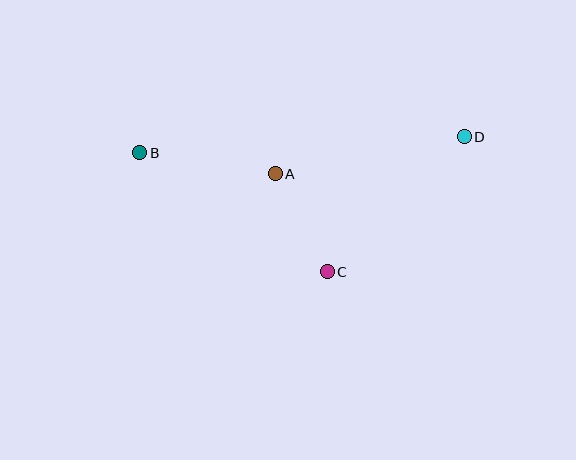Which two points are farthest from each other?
Points B and D are farthest from each other.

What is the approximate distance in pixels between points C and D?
The distance between C and D is approximately 192 pixels.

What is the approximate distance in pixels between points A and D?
The distance between A and D is approximately 193 pixels.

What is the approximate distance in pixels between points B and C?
The distance between B and C is approximately 222 pixels.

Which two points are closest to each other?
Points A and C are closest to each other.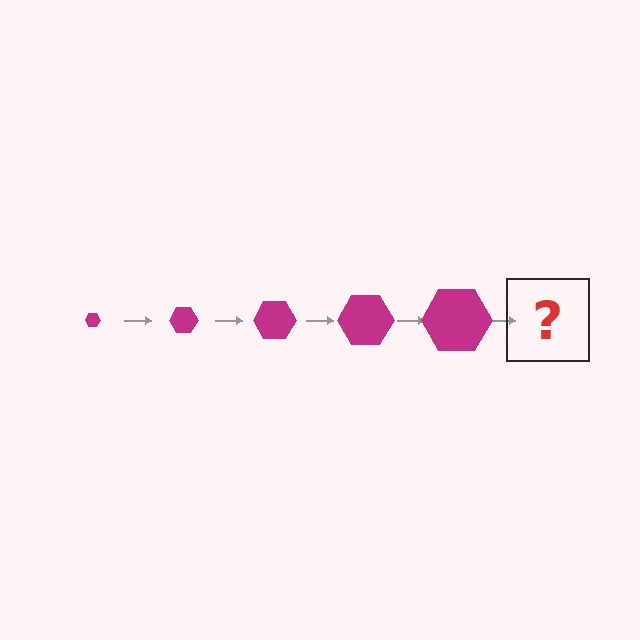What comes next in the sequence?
The next element should be a magenta hexagon, larger than the previous one.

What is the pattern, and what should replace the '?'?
The pattern is that the hexagon gets progressively larger each step. The '?' should be a magenta hexagon, larger than the previous one.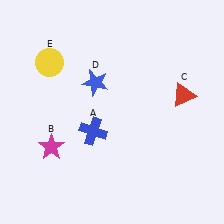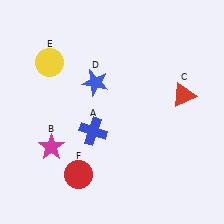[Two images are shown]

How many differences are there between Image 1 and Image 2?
There is 1 difference between the two images.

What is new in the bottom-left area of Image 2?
A red circle (F) was added in the bottom-left area of Image 2.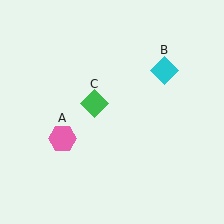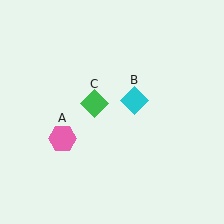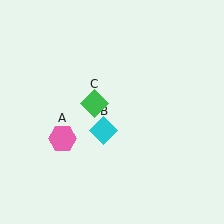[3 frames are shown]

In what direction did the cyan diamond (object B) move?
The cyan diamond (object B) moved down and to the left.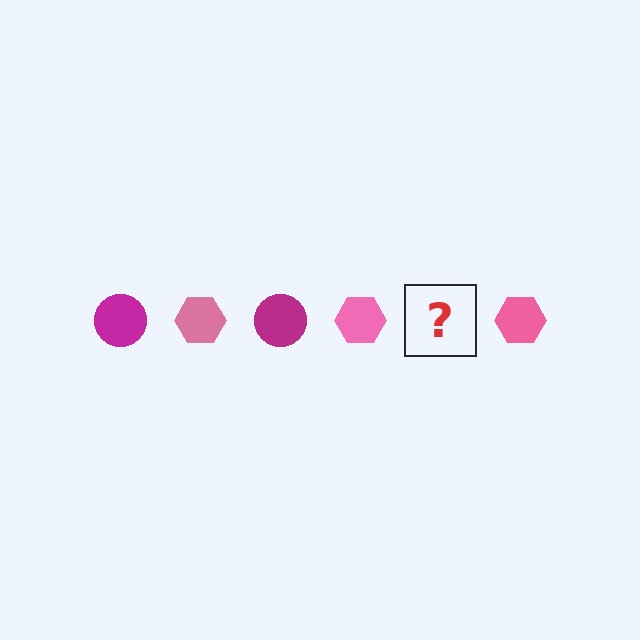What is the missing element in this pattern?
The missing element is a magenta circle.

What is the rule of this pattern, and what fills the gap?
The rule is that the pattern alternates between magenta circle and pink hexagon. The gap should be filled with a magenta circle.